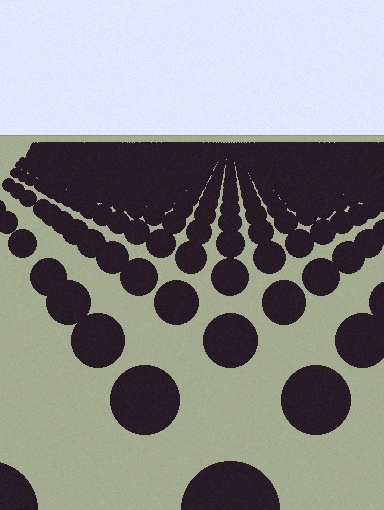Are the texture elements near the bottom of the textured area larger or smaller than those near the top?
Larger. Near the bottom, elements are closer to the viewer and appear at a bigger on-screen size.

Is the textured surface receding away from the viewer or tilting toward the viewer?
The surface is receding away from the viewer. Texture elements get smaller and denser toward the top.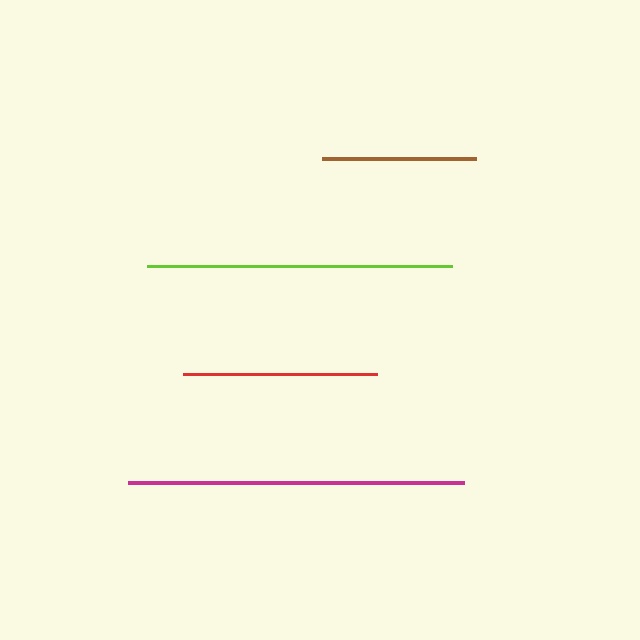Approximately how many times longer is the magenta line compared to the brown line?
The magenta line is approximately 2.2 times the length of the brown line.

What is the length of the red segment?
The red segment is approximately 194 pixels long.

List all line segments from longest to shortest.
From longest to shortest: magenta, lime, red, brown.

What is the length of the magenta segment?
The magenta segment is approximately 337 pixels long.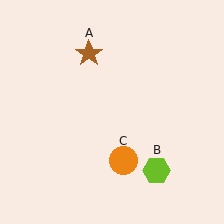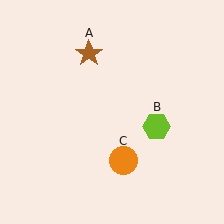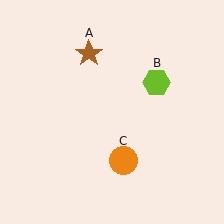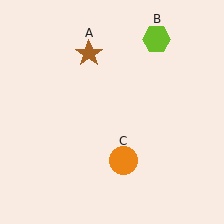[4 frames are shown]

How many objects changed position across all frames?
1 object changed position: lime hexagon (object B).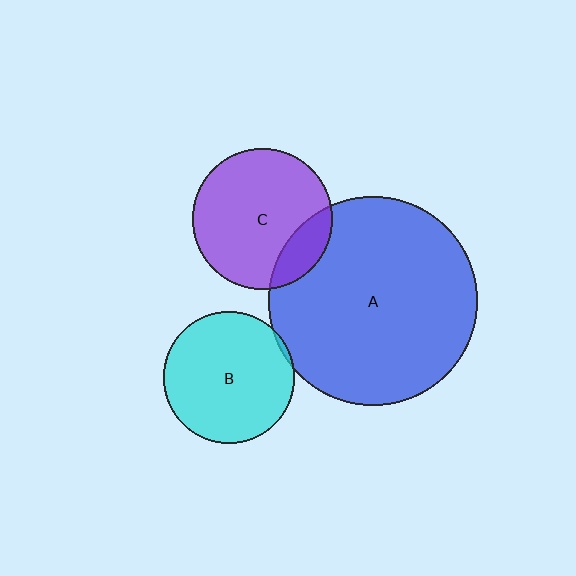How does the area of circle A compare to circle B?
Approximately 2.5 times.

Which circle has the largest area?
Circle A (blue).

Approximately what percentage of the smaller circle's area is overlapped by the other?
Approximately 15%.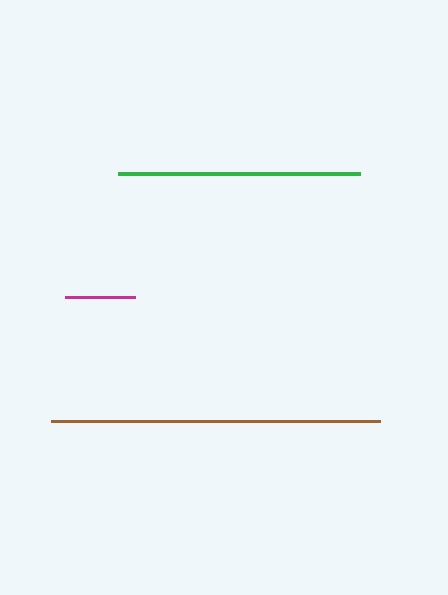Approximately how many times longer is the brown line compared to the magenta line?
The brown line is approximately 4.7 times the length of the magenta line.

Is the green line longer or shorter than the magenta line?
The green line is longer than the magenta line.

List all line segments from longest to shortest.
From longest to shortest: brown, green, magenta.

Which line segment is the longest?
The brown line is the longest at approximately 329 pixels.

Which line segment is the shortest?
The magenta line is the shortest at approximately 71 pixels.